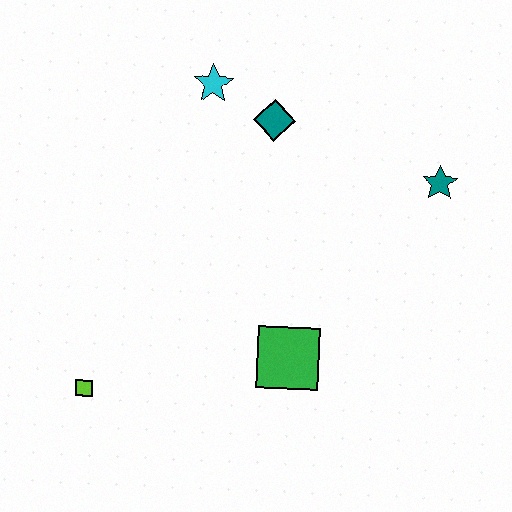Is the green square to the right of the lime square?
Yes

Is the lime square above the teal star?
No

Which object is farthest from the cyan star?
The lime square is farthest from the cyan star.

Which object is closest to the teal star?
The teal diamond is closest to the teal star.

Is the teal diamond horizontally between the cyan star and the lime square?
No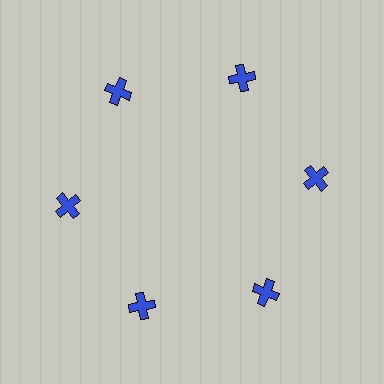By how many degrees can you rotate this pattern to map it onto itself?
The pattern maps onto itself every 60 degrees of rotation.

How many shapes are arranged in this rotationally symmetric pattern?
There are 6 shapes, arranged in 6 groups of 1.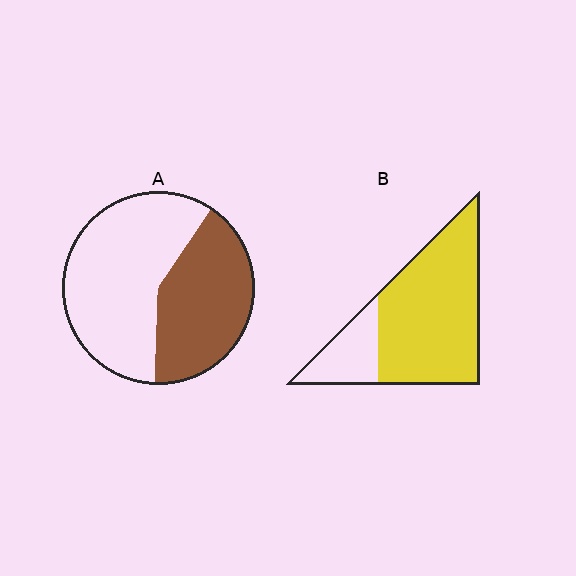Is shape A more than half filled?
No.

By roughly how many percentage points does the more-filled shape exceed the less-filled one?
By roughly 35 percentage points (B over A).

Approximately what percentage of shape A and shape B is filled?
A is approximately 40% and B is approximately 75%.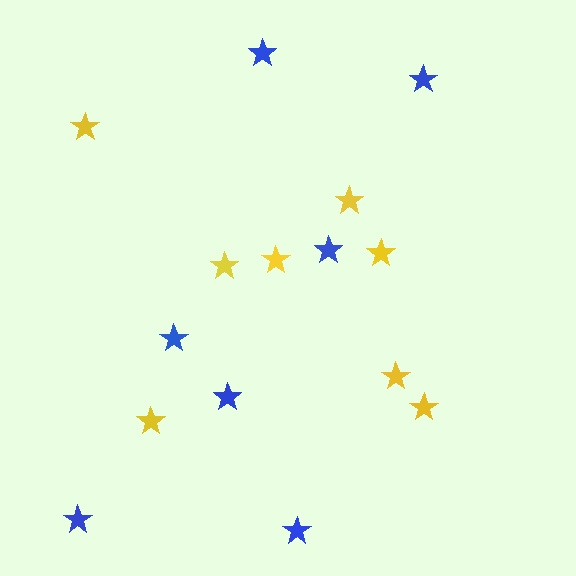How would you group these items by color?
There are 2 groups: one group of blue stars (7) and one group of yellow stars (8).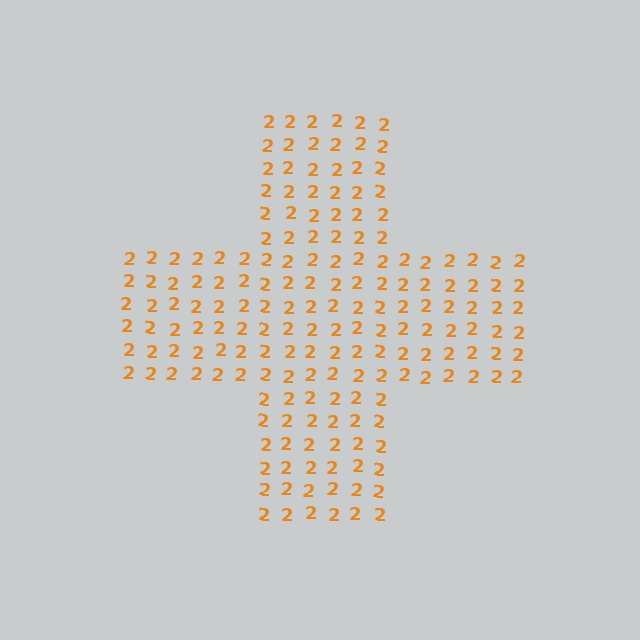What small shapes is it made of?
It is made of small digit 2's.